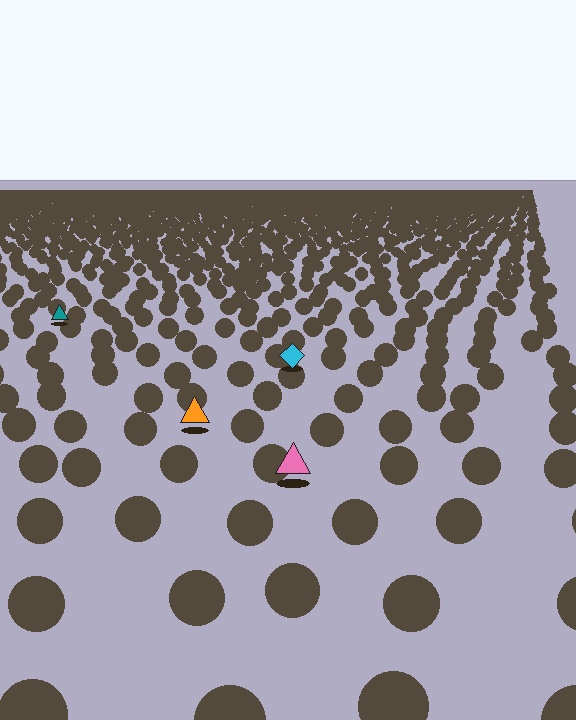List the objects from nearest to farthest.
From nearest to farthest: the pink triangle, the orange triangle, the cyan diamond, the teal triangle.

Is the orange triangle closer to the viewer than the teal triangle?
Yes. The orange triangle is closer — you can tell from the texture gradient: the ground texture is coarser near it.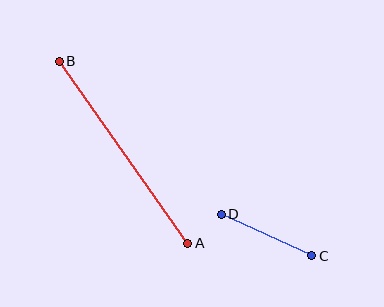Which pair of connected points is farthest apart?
Points A and B are farthest apart.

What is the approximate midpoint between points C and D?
The midpoint is at approximately (266, 235) pixels.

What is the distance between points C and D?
The distance is approximately 100 pixels.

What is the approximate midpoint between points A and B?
The midpoint is at approximately (123, 152) pixels.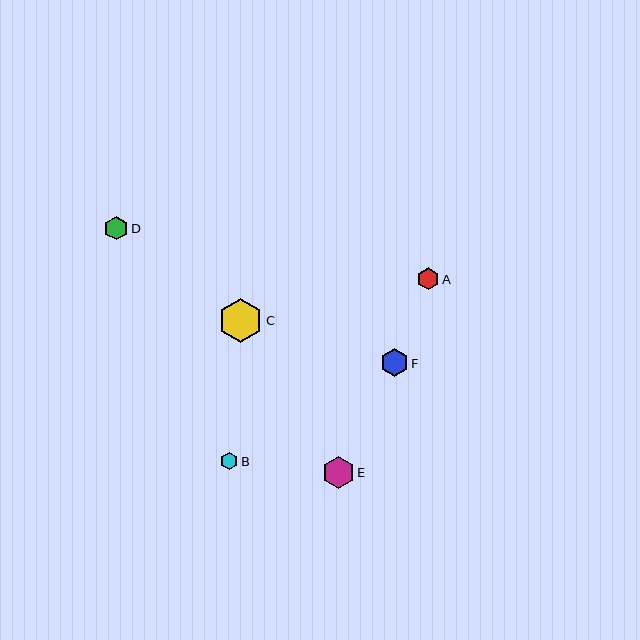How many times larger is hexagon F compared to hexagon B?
Hexagon F is approximately 1.6 times the size of hexagon B.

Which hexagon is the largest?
Hexagon C is the largest with a size of approximately 44 pixels.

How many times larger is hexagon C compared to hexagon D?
Hexagon C is approximately 1.9 times the size of hexagon D.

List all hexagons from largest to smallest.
From largest to smallest: C, E, F, D, A, B.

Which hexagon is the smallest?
Hexagon B is the smallest with a size of approximately 17 pixels.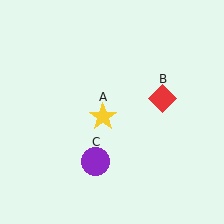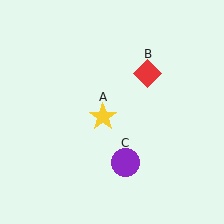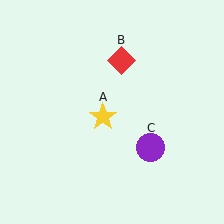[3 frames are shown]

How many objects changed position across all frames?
2 objects changed position: red diamond (object B), purple circle (object C).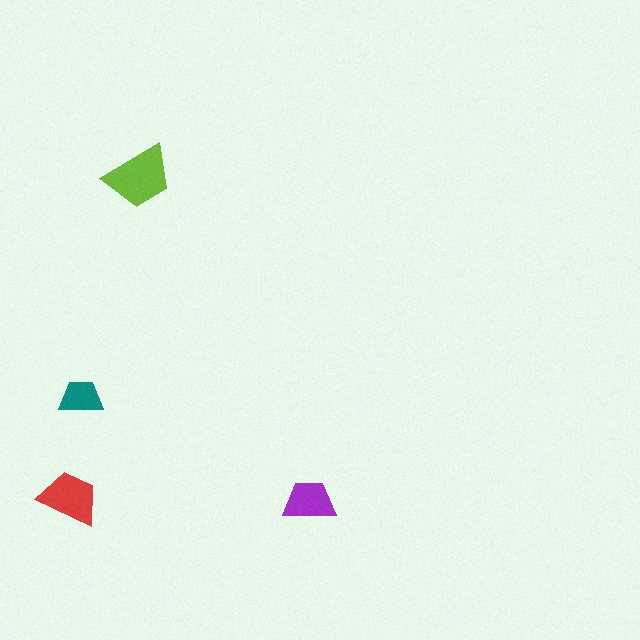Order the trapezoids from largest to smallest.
the lime one, the red one, the purple one, the teal one.